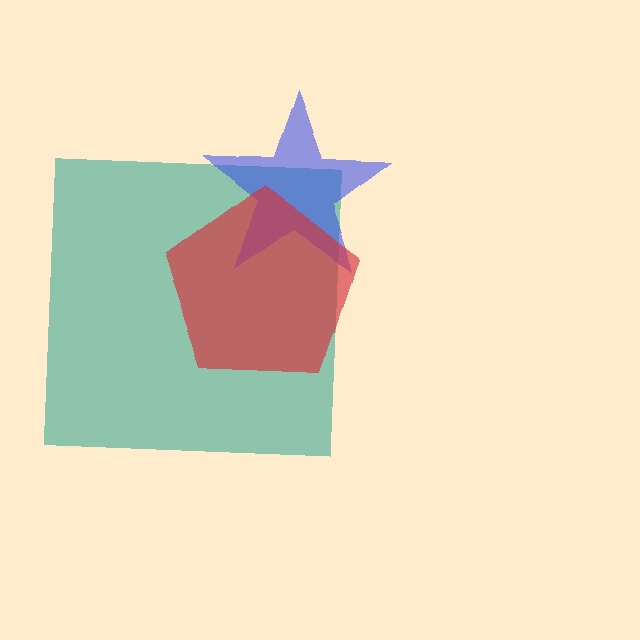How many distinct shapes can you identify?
There are 3 distinct shapes: a teal square, a blue star, a red pentagon.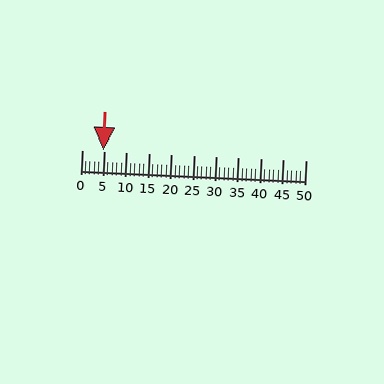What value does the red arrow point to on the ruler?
The red arrow points to approximately 5.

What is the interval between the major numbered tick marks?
The major tick marks are spaced 5 units apart.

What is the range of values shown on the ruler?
The ruler shows values from 0 to 50.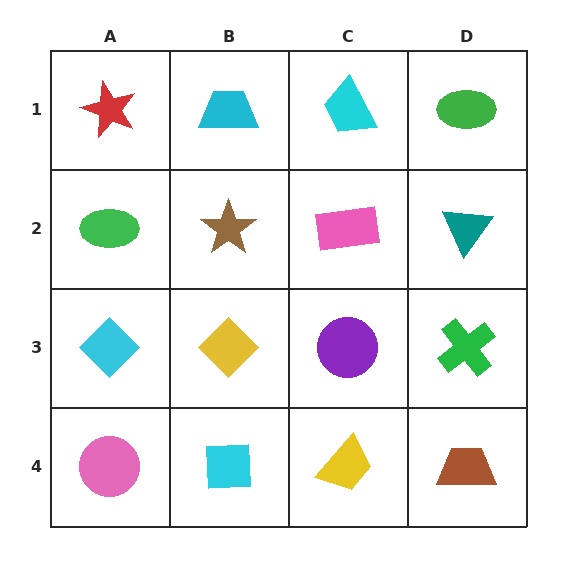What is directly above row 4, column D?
A green cross.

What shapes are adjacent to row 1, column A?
A green ellipse (row 2, column A), a cyan trapezoid (row 1, column B).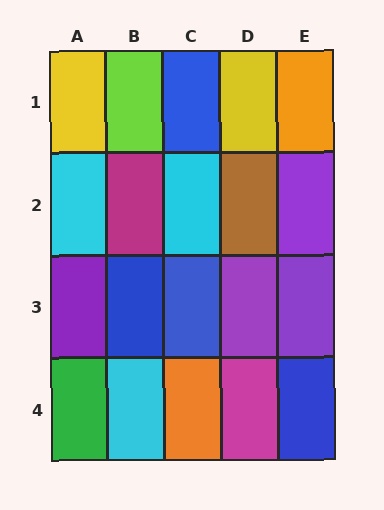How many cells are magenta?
2 cells are magenta.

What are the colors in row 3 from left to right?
Purple, blue, blue, purple, purple.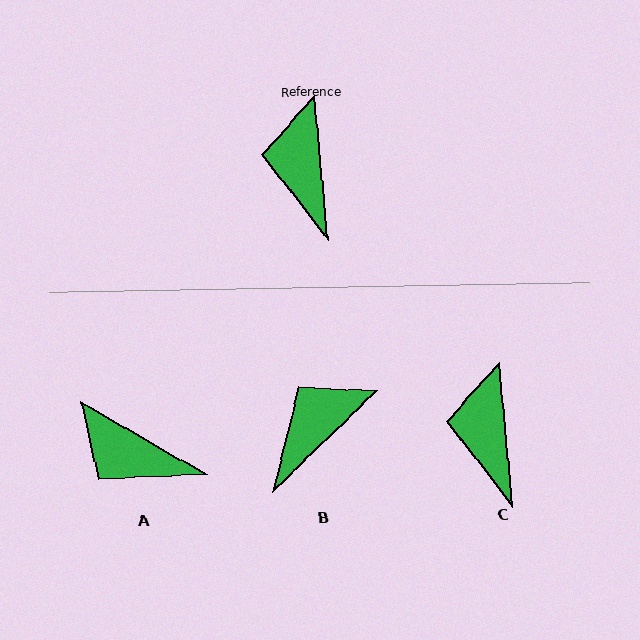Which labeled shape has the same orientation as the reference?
C.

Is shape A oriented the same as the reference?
No, it is off by about 55 degrees.